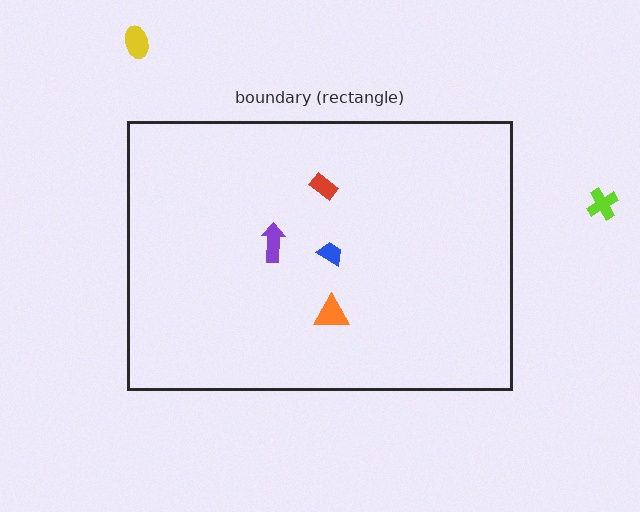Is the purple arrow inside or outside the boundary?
Inside.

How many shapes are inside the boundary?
4 inside, 2 outside.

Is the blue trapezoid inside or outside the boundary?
Inside.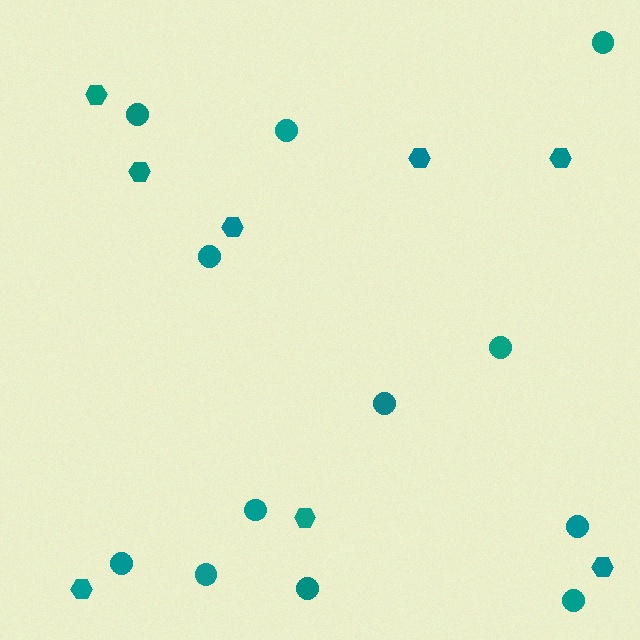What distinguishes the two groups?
There are 2 groups: one group of hexagons (8) and one group of circles (12).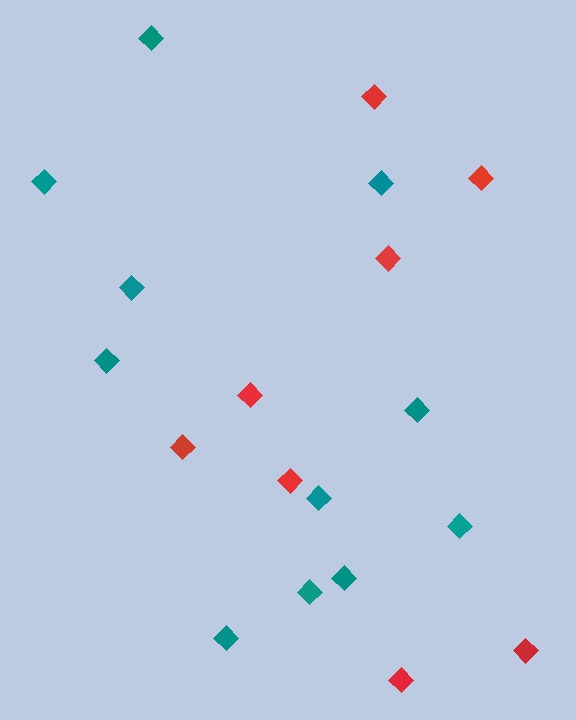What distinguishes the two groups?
There are 2 groups: one group of red diamonds (8) and one group of teal diamonds (11).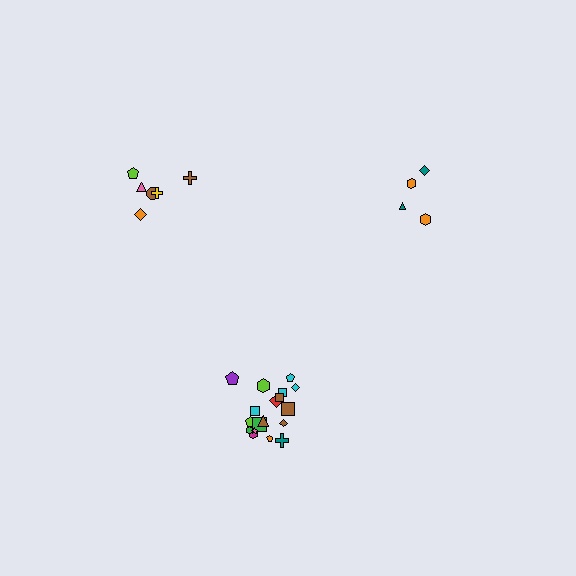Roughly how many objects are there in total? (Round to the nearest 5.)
Roughly 30 objects in total.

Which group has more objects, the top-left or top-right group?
The top-left group.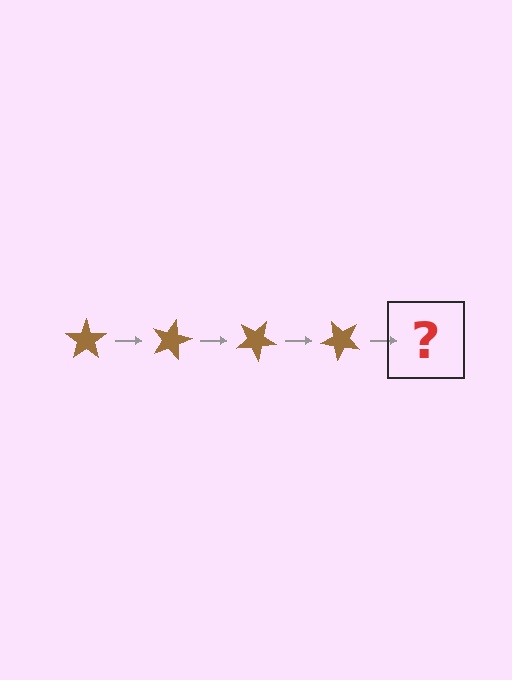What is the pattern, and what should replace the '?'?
The pattern is that the star rotates 15 degrees each step. The '?' should be a brown star rotated 60 degrees.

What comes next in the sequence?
The next element should be a brown star rotated 60 degrees.